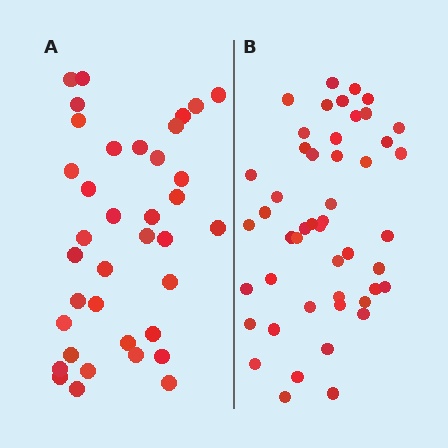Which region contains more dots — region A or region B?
Region B (the right region) has more dots.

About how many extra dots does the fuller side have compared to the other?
Region B has roughly 12 or so more dots than region A.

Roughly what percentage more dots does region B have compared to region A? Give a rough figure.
About 30% more.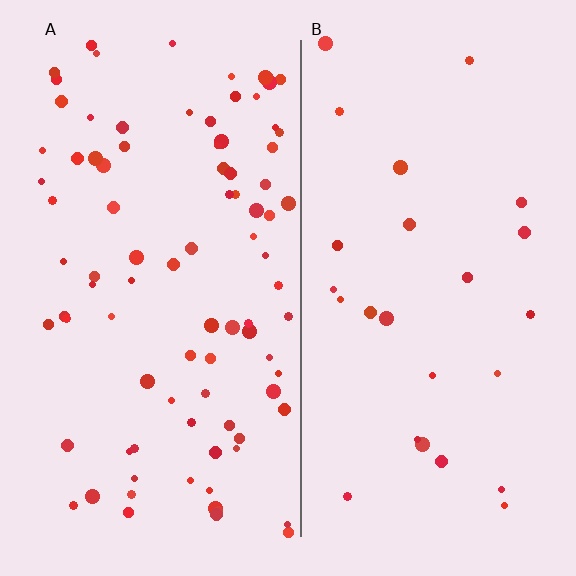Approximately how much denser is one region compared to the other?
Approximately 3.6× — region A over region B.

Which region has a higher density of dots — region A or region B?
A (the left).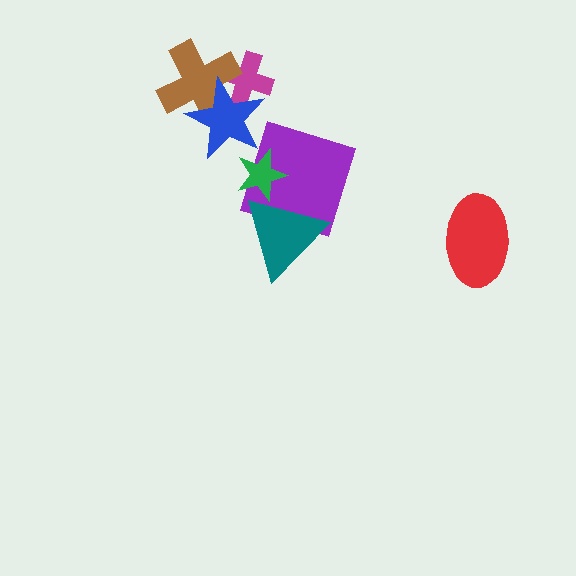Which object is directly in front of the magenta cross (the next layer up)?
The brown cross is directly in front of the magenta cross.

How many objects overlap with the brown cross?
2 objects overlap with the brown cross.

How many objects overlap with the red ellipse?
0 objects overlap with the red ellipse.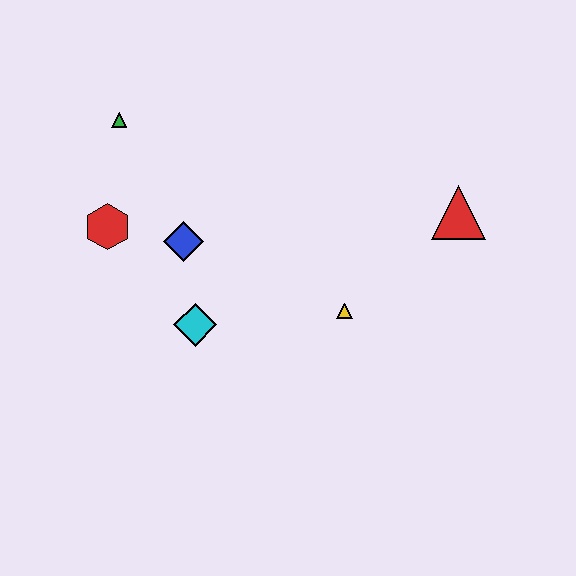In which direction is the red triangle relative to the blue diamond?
The red triangle is to the right of the blue diamond.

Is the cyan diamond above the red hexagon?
No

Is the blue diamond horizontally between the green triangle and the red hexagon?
No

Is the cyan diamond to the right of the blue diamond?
Yes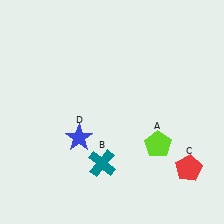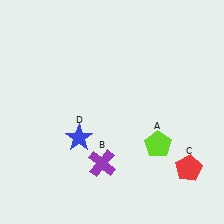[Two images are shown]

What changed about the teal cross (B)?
In Image 1, B is teal. In Image 2, it changed to purple.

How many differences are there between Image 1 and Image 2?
There is 1 difference between the two images.